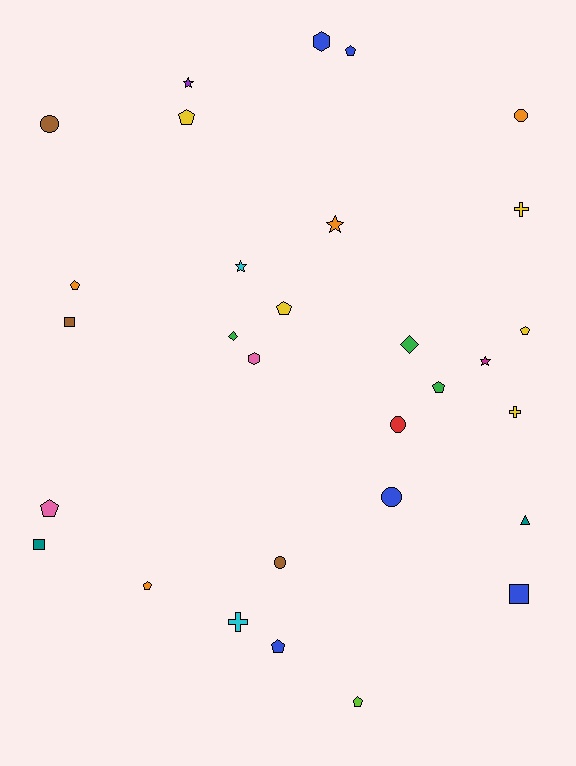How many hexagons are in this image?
There are 2 hexagons.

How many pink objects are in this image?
There are 2 pink objects.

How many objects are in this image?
There are 30 objects.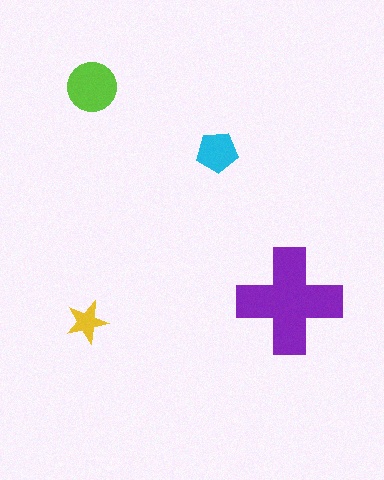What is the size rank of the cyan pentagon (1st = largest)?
3rd.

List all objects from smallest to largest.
The yellow star, the cyan pentagon, the lime circle, the purple cross.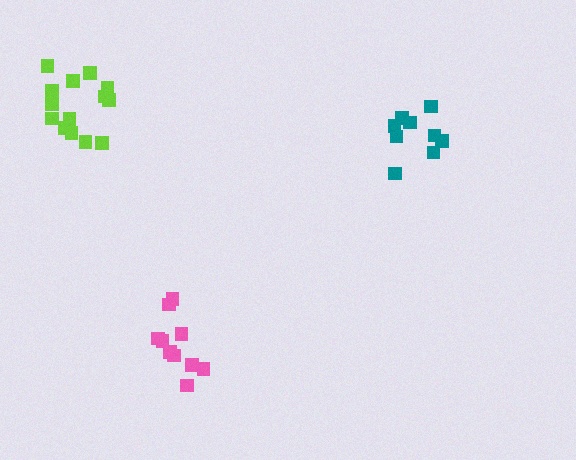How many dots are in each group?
Group 1: 10 dots, Group 2: 14 dots, Group 3: 9 dots (33 total).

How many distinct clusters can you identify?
There are 3 distinct clusters.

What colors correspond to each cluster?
The clusters are colored: pink, lime, teal.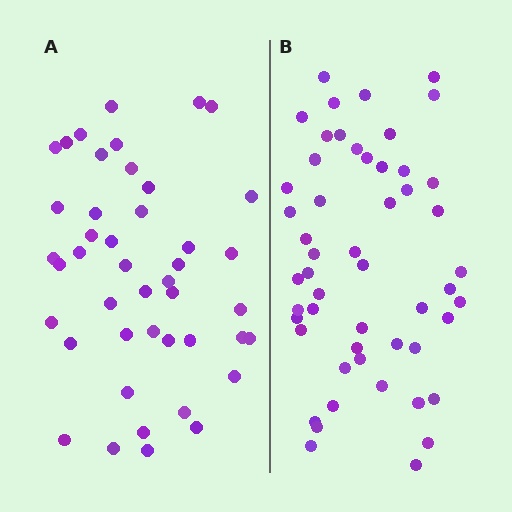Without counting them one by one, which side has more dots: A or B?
Region B (the right region) has more dots.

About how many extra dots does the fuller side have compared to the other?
Region B has roughly 8 or so more dots than region A.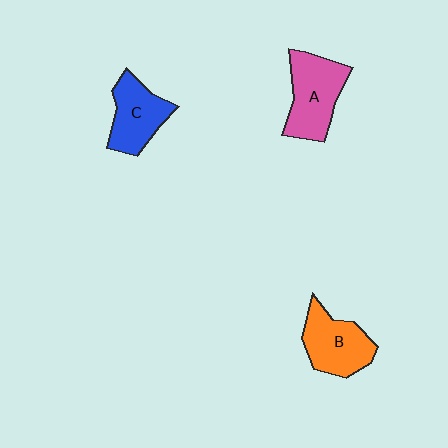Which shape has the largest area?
Shape A (pink).